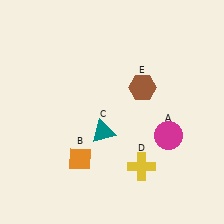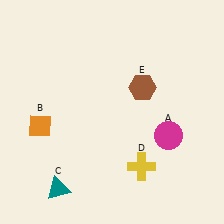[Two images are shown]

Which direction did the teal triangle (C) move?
The teal triangle (C) moved down.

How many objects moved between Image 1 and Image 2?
2 objects moved between the two images.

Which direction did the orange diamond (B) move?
The orange diamond (B) moved left.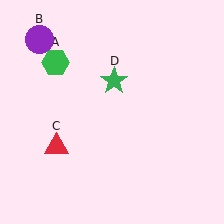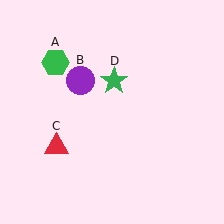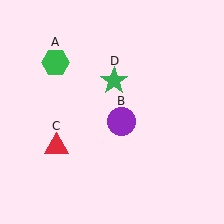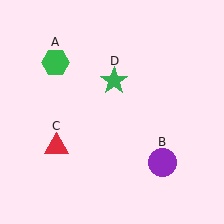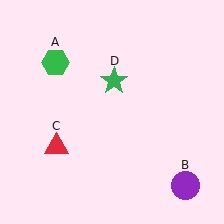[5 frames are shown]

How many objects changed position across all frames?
1 object changed position: purple circle (object B).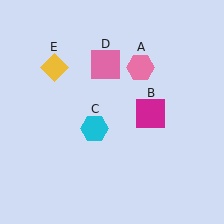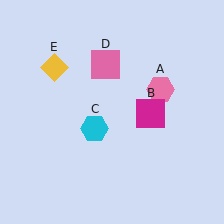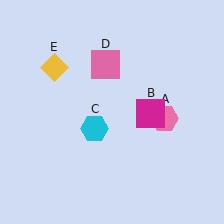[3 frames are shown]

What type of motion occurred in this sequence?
The pink hexagon (object A) rotated clockwise around the center of the scene.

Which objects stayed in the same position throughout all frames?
Magenta square (object B) and cyan hexagon (object C) and pink square (object D) and yellow diamond (object E) remained stationary.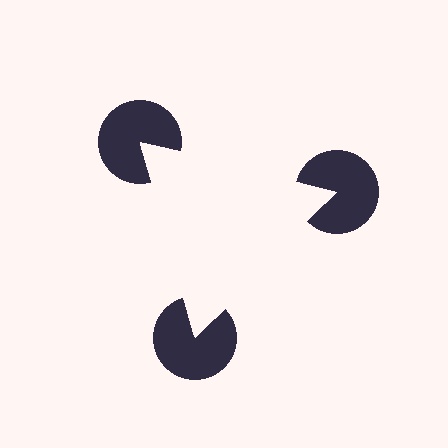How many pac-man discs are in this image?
There are 3 — one at each vertex of the illusory triangle.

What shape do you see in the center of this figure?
An illusory triangle — its edges are inferred from the aligned wedge cuts in the pac-man discs, not physically drawn.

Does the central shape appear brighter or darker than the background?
It typically appears slightly brighter than the background, even though no actual brightness change is drawn.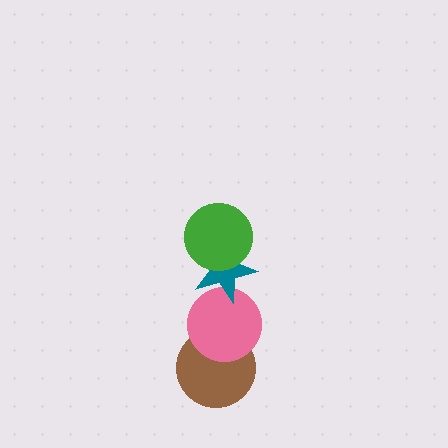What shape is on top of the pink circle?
The teal star is on top of the pink circle.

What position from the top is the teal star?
The teal star is 2nd from the top.